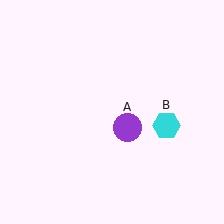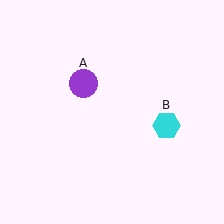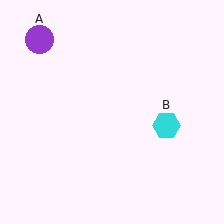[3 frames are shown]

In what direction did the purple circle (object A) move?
The purple circle (object A) moved up and to the left.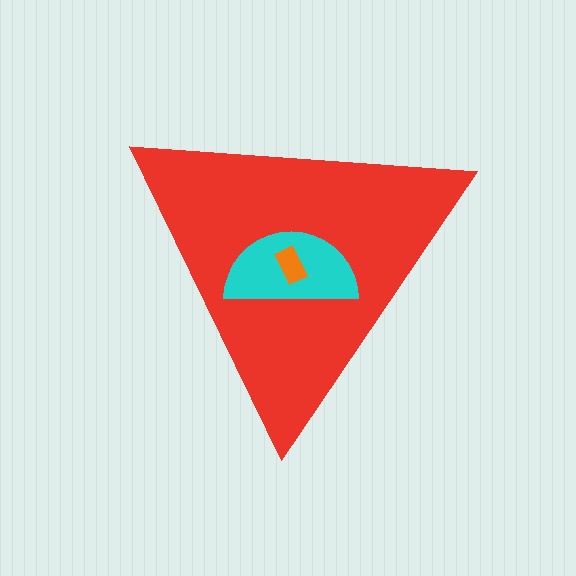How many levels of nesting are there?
3.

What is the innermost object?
The orange rectangle.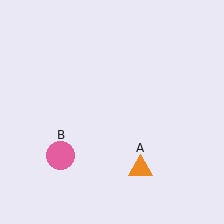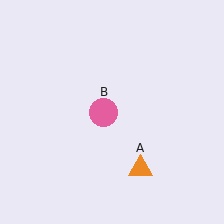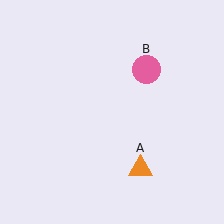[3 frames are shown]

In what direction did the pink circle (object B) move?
The pink circle (object B) moved up and to the right.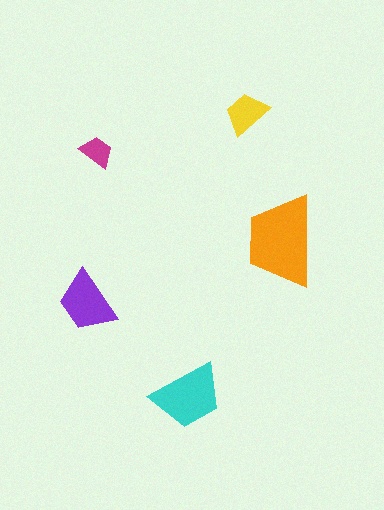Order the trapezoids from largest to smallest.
the orange one, the cyan one, the purple one, the yellow one, the magenta one.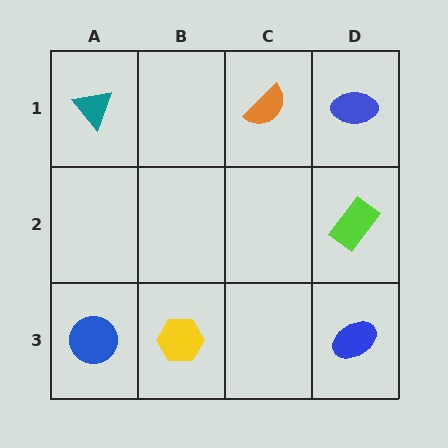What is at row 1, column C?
An orange semicircle.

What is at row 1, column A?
A teal triangle.